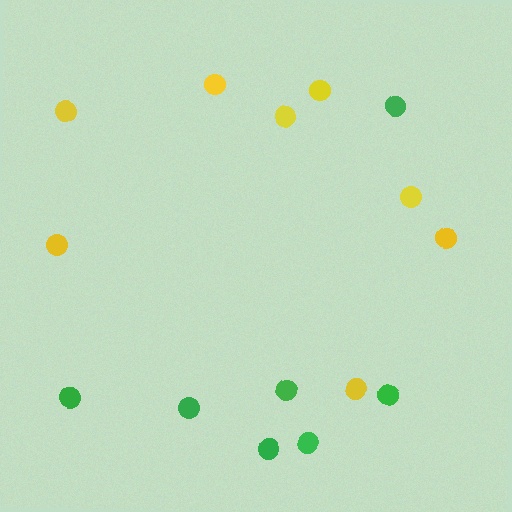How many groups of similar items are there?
There are 2 groups: one group of yellow circles (8) and one group of green circles (7).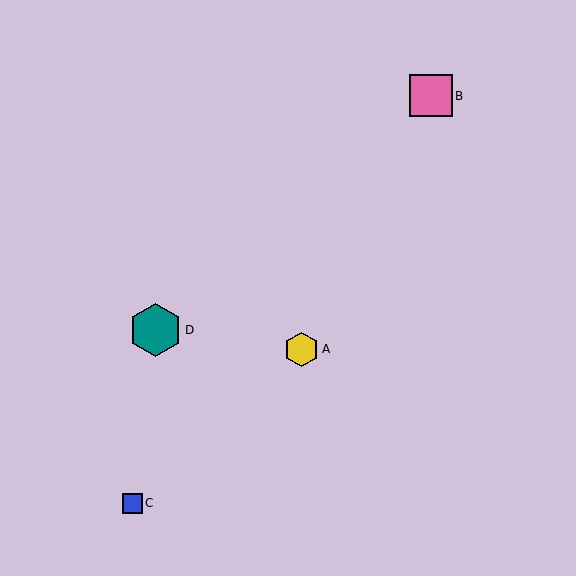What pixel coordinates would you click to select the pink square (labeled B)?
Click at (431, 96) to select the pink square B.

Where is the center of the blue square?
The center of the blue square is at (133, 503).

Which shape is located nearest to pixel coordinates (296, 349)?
The yellow hexagon (labeled A) at (301, 350) is nearest to that location.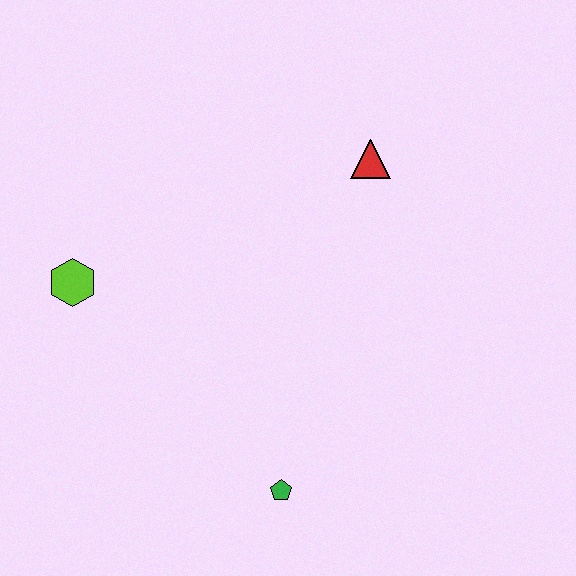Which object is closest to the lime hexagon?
The green pentagon is closest to the lime hexagon.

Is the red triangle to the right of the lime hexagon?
Yes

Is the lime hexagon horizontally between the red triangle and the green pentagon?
No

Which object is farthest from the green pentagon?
The red triangle is farthest from the green pentagon.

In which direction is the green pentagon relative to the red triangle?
The green pentagon is below the red triangle.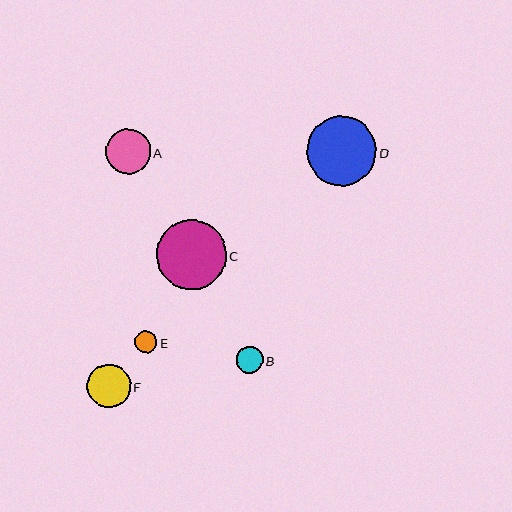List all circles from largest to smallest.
From largest to smallest: C, D, A, F, B, E.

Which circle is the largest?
Circle C is the largest with a size of approximately 70 pixels.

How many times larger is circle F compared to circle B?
Circle F is approximately 1.7 times the size of circle B.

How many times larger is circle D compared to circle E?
Circle D is approximately 3.1 times the size of circle E.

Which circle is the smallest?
Circle E is the smallest with a size of approximately 22 pixels.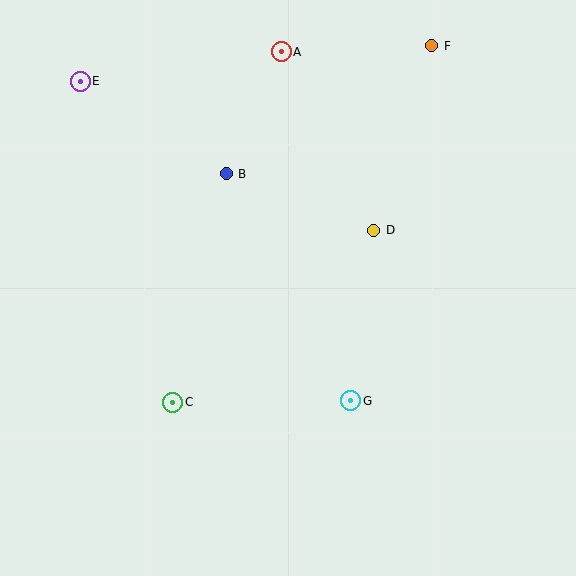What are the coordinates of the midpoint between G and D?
The midpoint between G and D is at (362, 316).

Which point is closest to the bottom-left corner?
Point C is closest to the bottom-left corner.